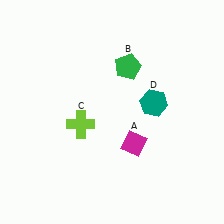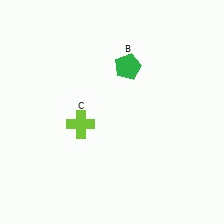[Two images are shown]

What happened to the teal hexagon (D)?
The teal hexagon (D) was removed in Image 2. It was in the top-right area of Image 1.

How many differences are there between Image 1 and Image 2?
There are 2 differences between the two images.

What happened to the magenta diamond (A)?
The magenta diamond (A) was removed in Image 2. It was in the bottom-right area of Image 1.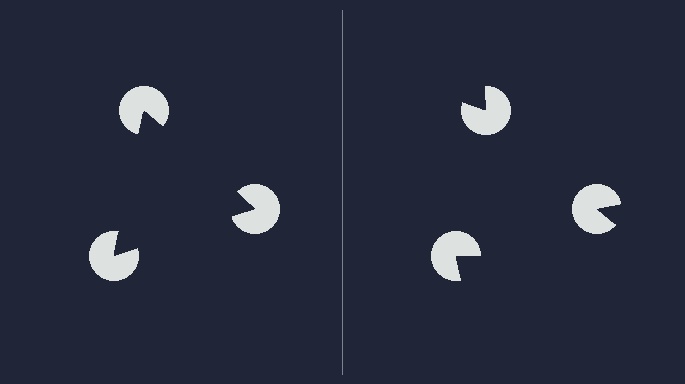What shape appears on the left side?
An illusory triangle.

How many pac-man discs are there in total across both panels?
6 — 3 on each side.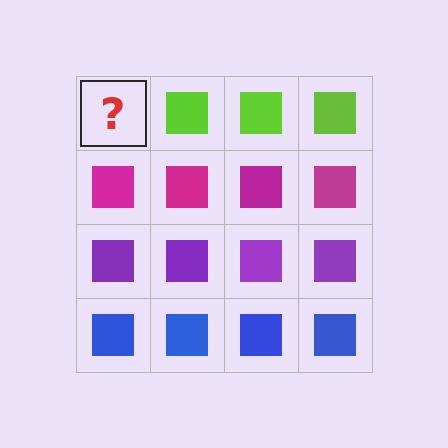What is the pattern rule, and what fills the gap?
The rule is that each row has a consistent color. The gap should be filled with a lime square.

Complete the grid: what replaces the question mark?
The question mark should be replaced with a lime square.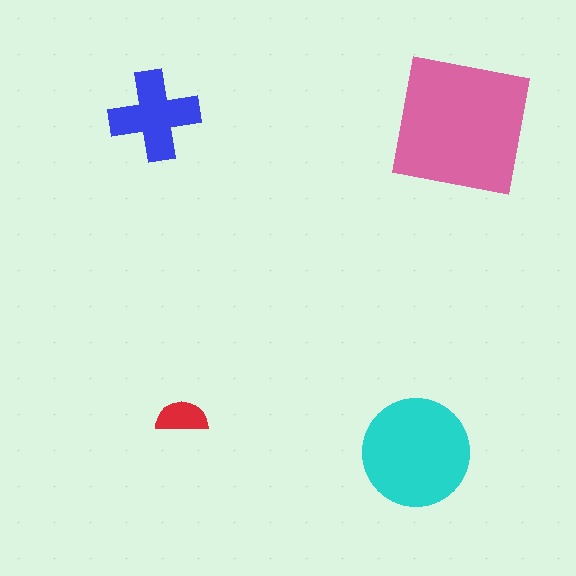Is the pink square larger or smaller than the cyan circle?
Larger.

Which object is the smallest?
The red semicircle.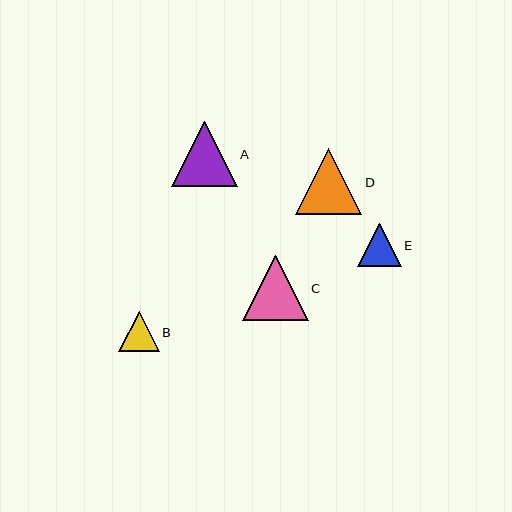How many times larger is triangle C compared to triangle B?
Triangle C is approximately 1.6 times the size of triangle B.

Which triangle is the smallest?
Triangle B is the smallest with a size of approximately 40 pixels.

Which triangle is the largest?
Triangle D is the largest with a size of approximately 66 pixels.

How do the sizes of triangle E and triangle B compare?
Triangle E and triangle B are approximately the same size.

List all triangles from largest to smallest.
From largest to smallest: D, A, C, E, B.